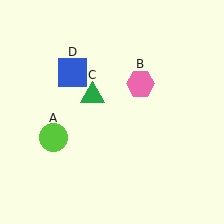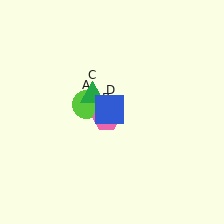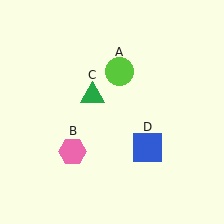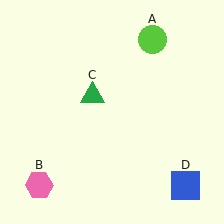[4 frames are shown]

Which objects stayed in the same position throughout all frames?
Green triangle (object C) remained stationary.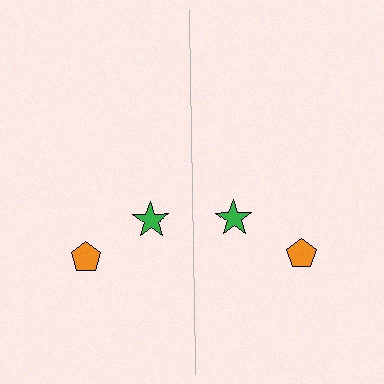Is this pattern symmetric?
Yes, this pattern has bilateral (reflection) symmetry.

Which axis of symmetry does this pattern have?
The pattern has a vertical axis of symmetry running through the center of the image.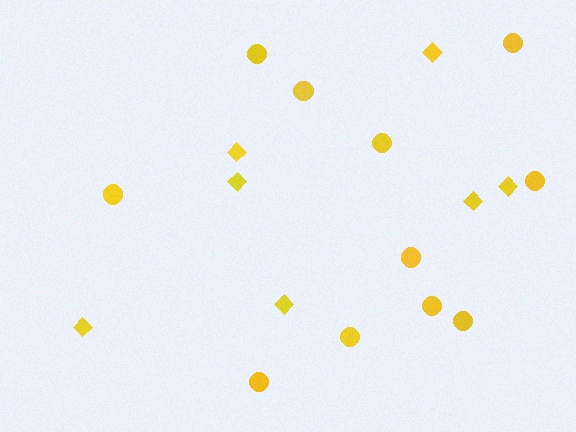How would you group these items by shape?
There are 2 groups: one group of circles (11) and one group of diamonds (7).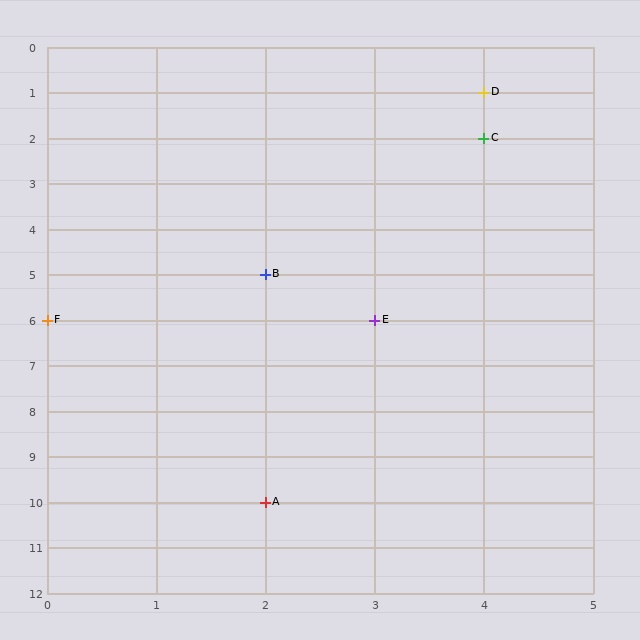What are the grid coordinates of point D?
Point D is at grid coordinates (4, 1).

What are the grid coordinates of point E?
Point E is at grid coordinates (3, 6).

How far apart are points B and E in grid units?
Points B and E are 1 column and 1 row apart (about 1.4 grid units diagonally).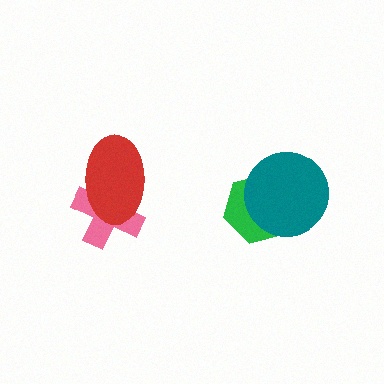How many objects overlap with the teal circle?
1 object overlaps with the teal circle.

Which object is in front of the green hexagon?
The teal circle is in front of the green hexagon.